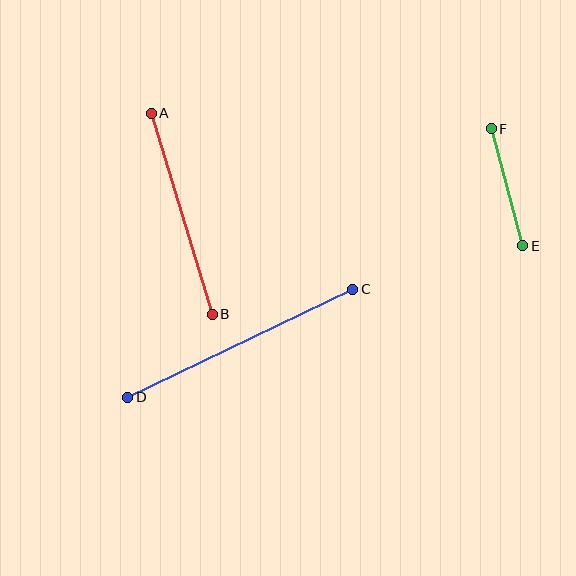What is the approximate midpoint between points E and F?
The midpoint is at approximately (507, 187) pixels.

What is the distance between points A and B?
The distance is approximately 210 pixels.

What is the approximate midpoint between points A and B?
The midpoint is at approximately (182, 214) pixels.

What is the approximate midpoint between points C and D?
The midpoint is at approximately (240, 343) pixels.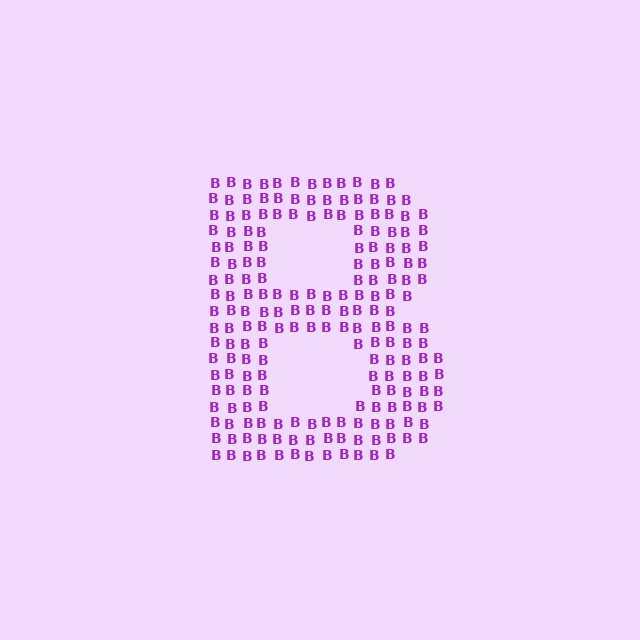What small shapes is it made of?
It is made of small letter B's.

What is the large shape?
The large shape is the letter B.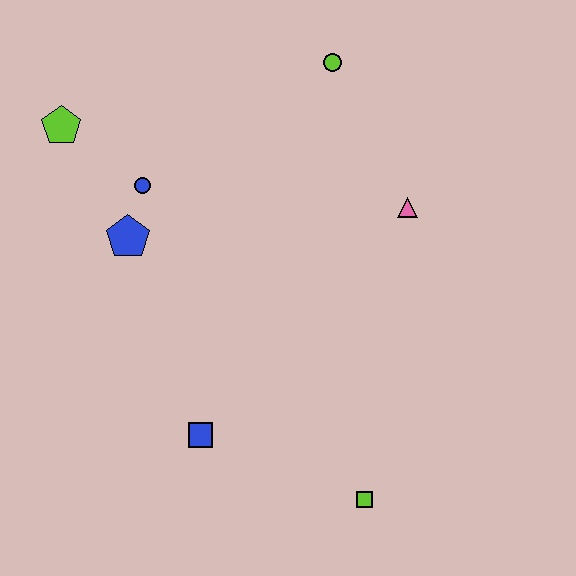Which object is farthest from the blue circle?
The lime square is farthest from the blue circle.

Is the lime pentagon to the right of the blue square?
No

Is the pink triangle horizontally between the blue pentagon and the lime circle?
No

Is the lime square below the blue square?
Yes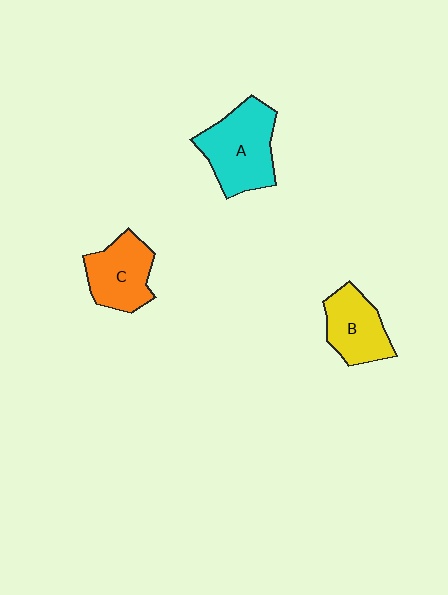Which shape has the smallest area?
Shape B (yellow).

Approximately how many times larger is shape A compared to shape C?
Approximately 1.3 times.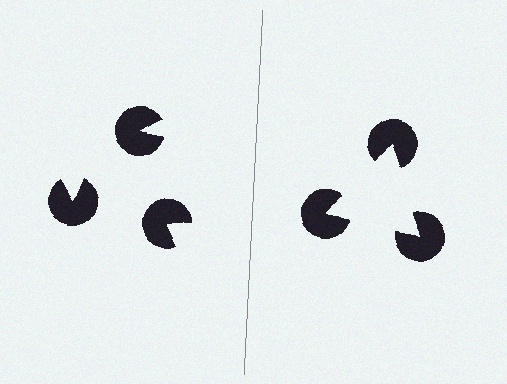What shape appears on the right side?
An illusory triangle.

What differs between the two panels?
The pac-man discs are positioned identically on both sides; only the wedge orientations differ. On the right they align to a triangle; on the left they are misaligned.